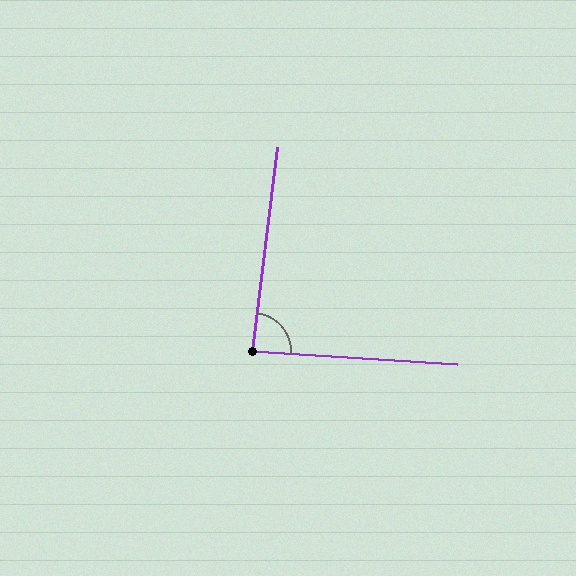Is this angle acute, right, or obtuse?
It is approximately a right angle.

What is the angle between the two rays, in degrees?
Approximately 87 degrees.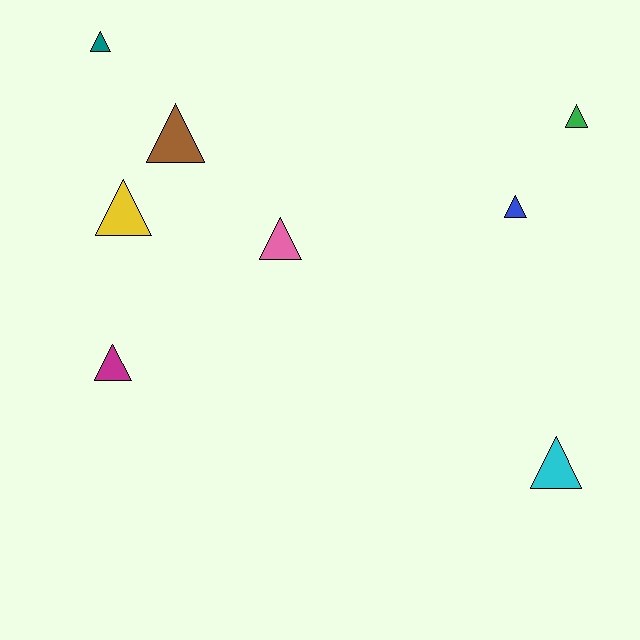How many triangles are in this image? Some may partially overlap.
There are 8 triangles.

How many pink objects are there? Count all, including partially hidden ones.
There is 1 pink object.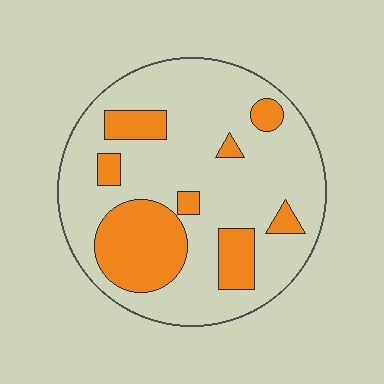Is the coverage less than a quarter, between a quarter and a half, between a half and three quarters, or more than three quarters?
Between a quarter and a half.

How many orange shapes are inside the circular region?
8.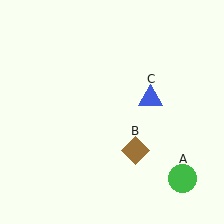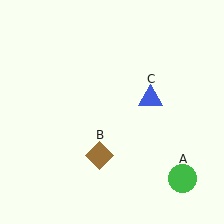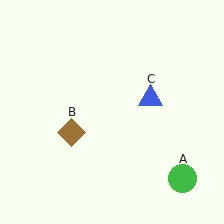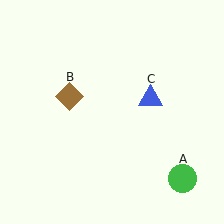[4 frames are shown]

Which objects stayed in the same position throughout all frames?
Green circle (object A) and blue triangle (object C) remained stationary.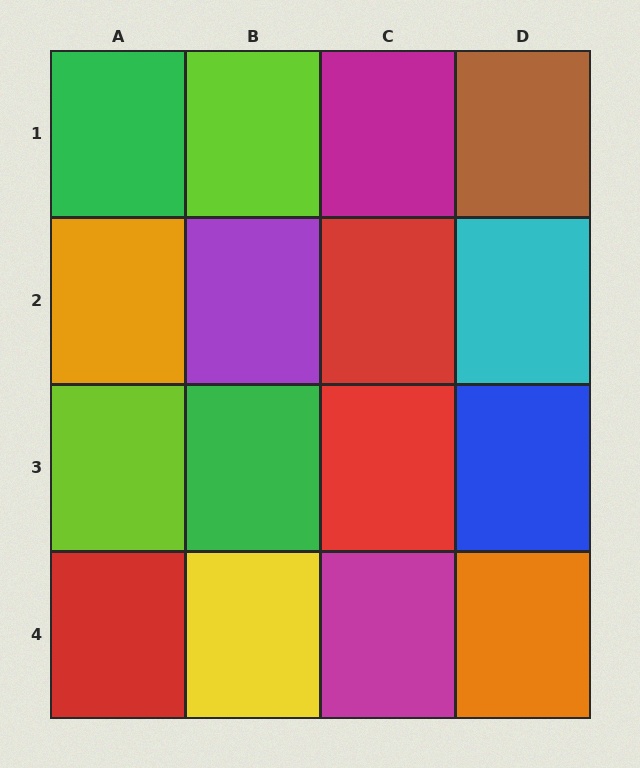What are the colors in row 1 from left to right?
Green, lime, magenta, brown.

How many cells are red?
3 cells are red.